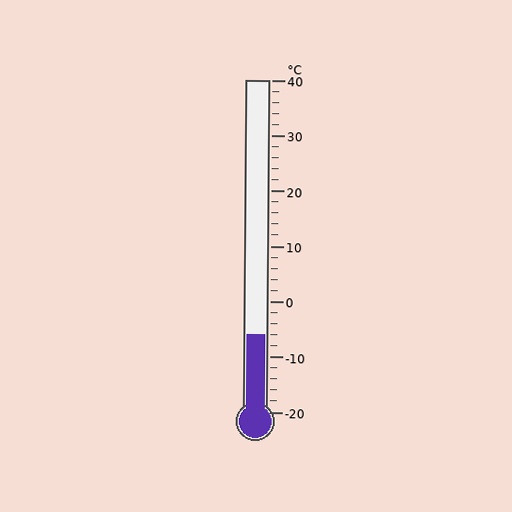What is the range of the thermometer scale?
The thermometer scale ranges from -20°C to 40°C.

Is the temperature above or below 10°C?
The temperature is below 10°C.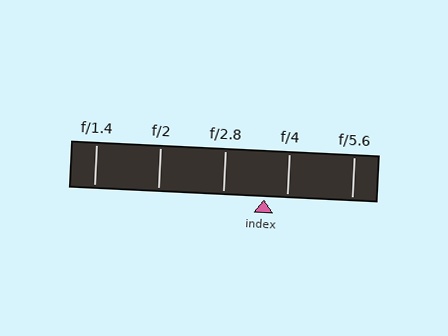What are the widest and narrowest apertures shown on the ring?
The widest aperture shown is f/1.4 and the narrowest is f/5.6.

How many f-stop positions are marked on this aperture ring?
There are 5 f-stop positions marked.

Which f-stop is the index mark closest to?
The index mark is closest to f/4.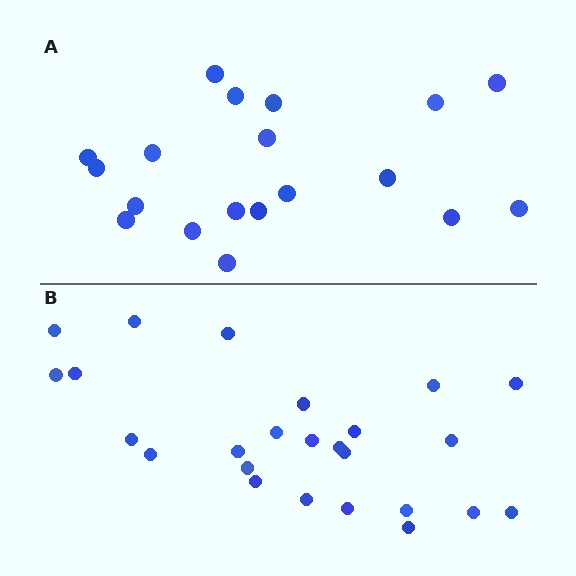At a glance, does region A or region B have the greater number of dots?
Region B (the bottom region) has more dots.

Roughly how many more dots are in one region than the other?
Region B has about 6 more dots than region A.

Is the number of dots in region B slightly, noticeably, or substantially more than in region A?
Region B has noticeably more, but not dramatically so. The ratio is roughly 1.3 to 1.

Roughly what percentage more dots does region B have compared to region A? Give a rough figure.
About 30% more.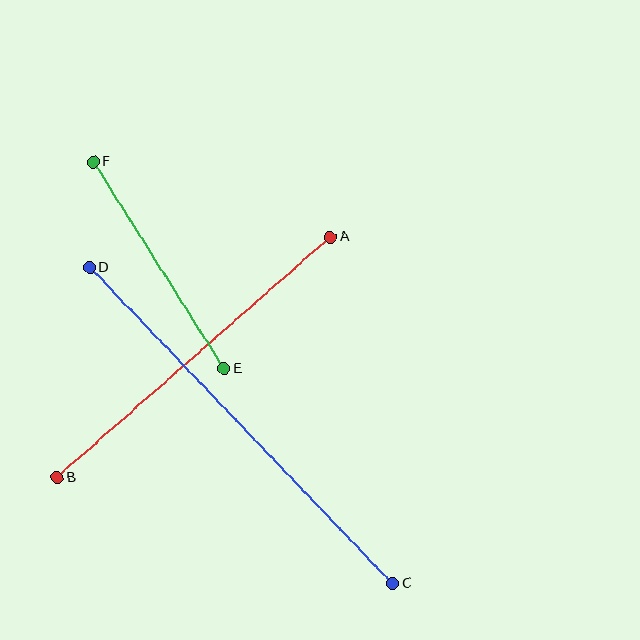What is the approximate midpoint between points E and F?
The midpoint is at approximately (159, 265) pixels.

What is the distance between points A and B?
The distance is approximately 364 pixels.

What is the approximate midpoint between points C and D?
The midpoint is at approximately (241, 425) pixels.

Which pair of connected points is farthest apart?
Points C and D are farthest apart.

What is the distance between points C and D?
The distance is approximately 437 pixels.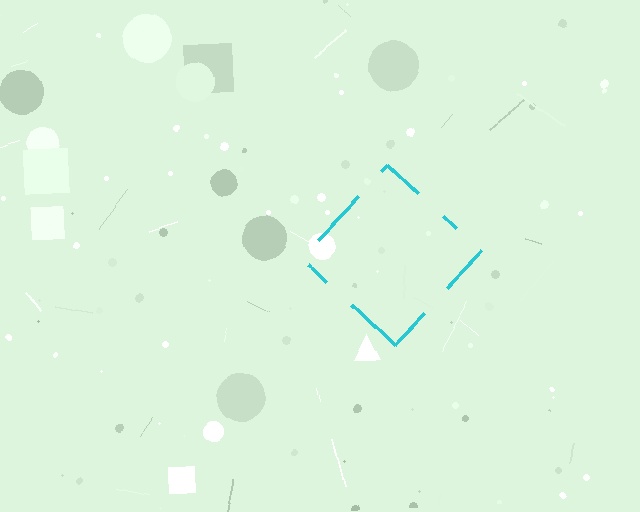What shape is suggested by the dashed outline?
The dashed outline suggests a diamond.